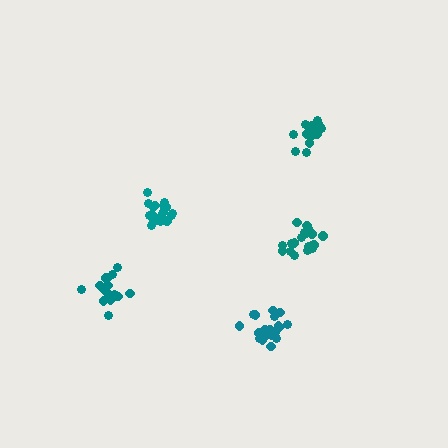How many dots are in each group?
Group 1: 19 dots, Group 2: 19 dots, Group 3: 18 dots, Group 4: 21 dots, Group 5: 21 dots (98 total).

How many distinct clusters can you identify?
There are 5 distinct clusters.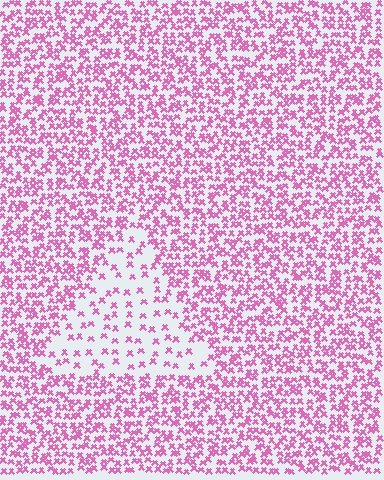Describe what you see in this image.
The image contains small pink elements arranged at two different densities. A triangle-shaped region is visible where the elements are less densely packed than the surrounding area.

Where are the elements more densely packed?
The elements are more densely packed outside the triangle boundary.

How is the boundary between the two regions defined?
The boundary is defined by a change in element density (approximately 2.6x ratio). All elements are the same color, size, and shape.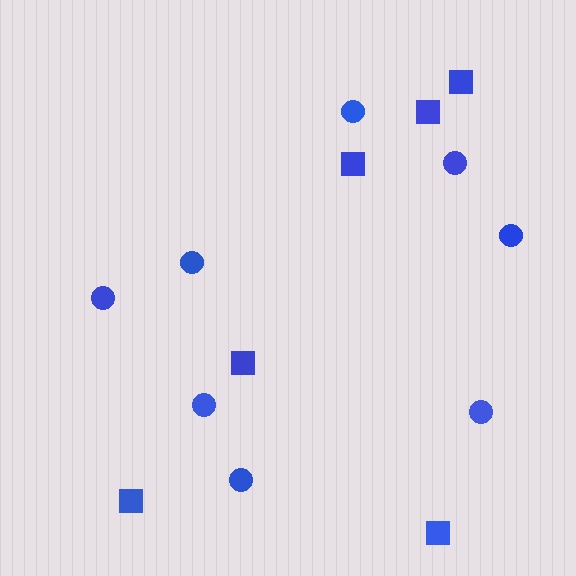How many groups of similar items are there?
There are 2 groups: one group of squares (6) and one group of circles (8).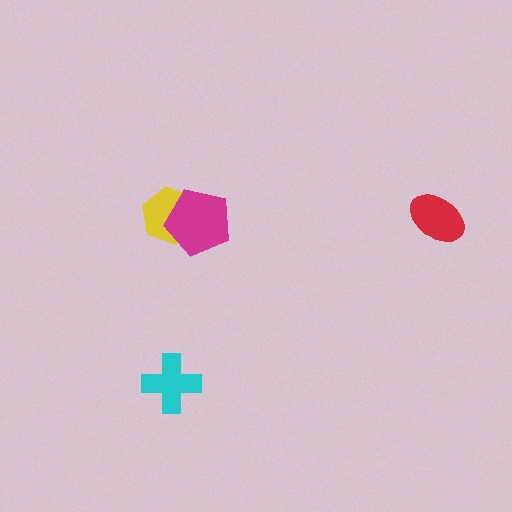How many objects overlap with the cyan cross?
0 objects overlap with the cyan cross.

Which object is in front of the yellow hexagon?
The magenta pentagon is in front of the yellow hexagon.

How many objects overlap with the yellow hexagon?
1 object overlaps with the yellow hexagon.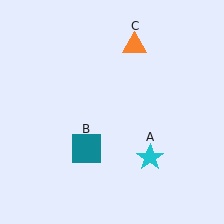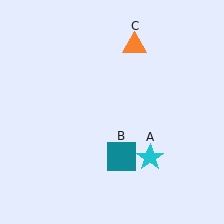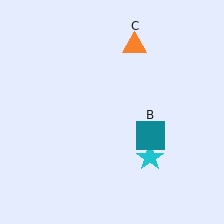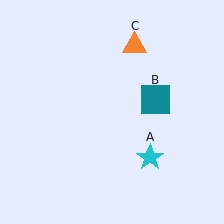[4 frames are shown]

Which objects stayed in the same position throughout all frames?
Cyan star (object A) and orange triangle (object C) remained stationary.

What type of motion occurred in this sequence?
The teal square (object B) rotated counterclockwise around the center of the scene.